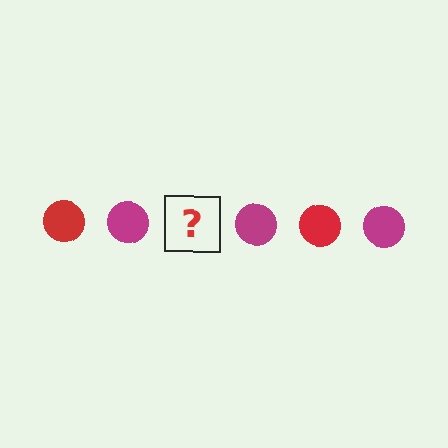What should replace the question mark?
The question mark should be replaced with a red circle.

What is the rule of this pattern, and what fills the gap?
The rule is that the pattern cycles through red, magenta circles. The gap should be filled with a red circle.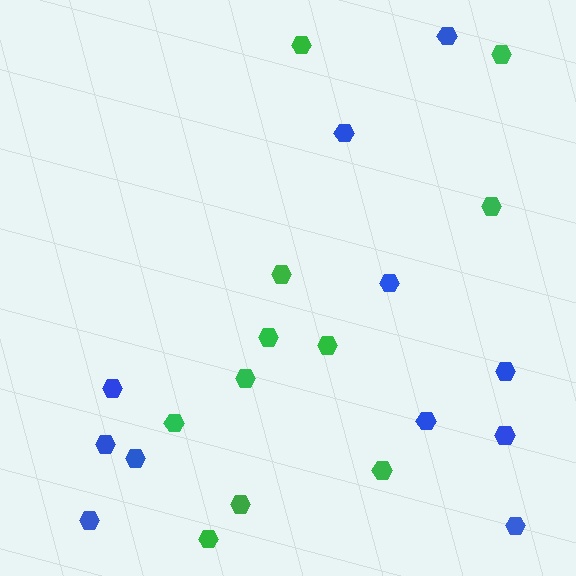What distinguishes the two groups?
There are 2 groups: one group of blue hexagons (11) and one group of green hexagons (11).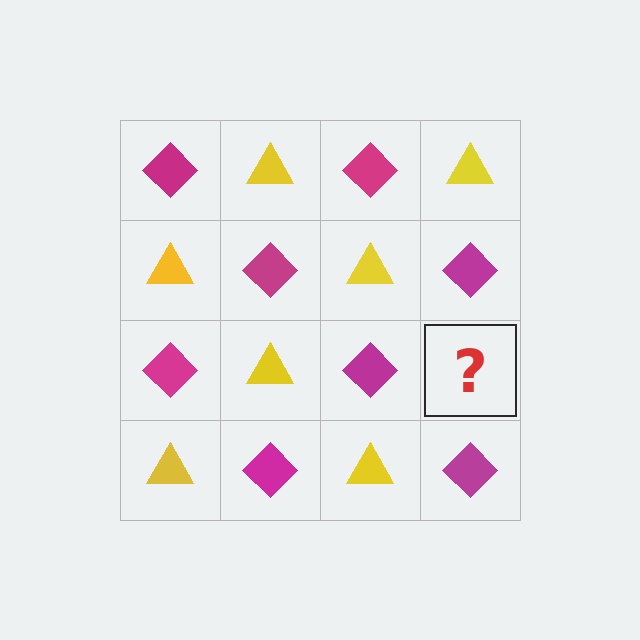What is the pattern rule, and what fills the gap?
The rule is that it alternates magenta diamond and yellow triangle in a checkerboard pattern. The gap should be filled with a yellow triangle.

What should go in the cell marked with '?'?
The missing cell should contain a yellow triangle.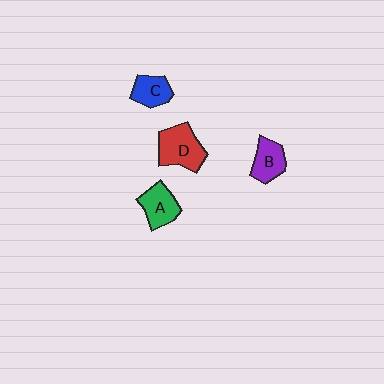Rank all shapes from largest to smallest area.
From largest to smallest: D (red), A (green), B (purple), C (blue).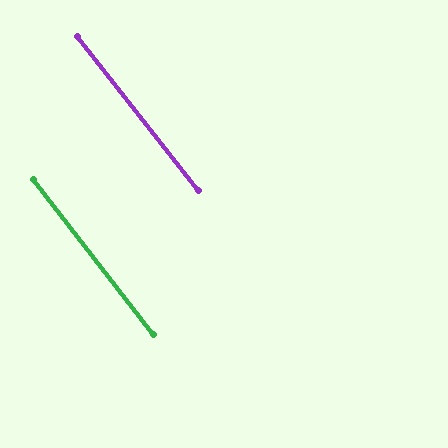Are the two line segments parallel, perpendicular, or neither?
Parallel — their directions differ by only 0.6°.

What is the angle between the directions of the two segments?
Approximately 1 degree.